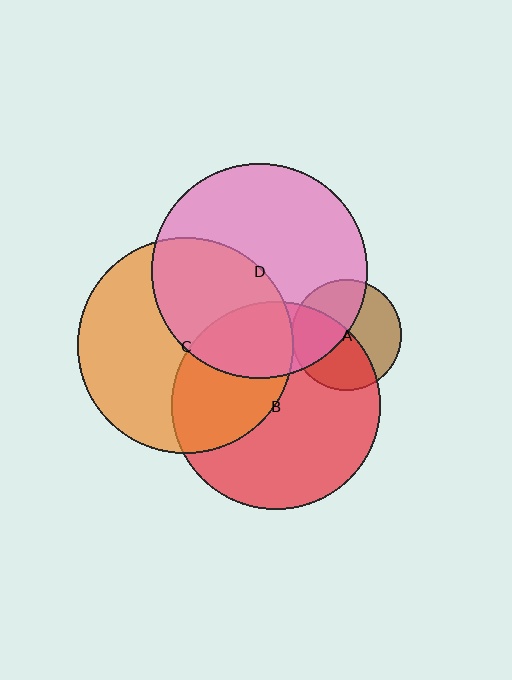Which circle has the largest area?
Circle D (pink).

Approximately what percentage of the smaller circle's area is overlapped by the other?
Approximately 40%.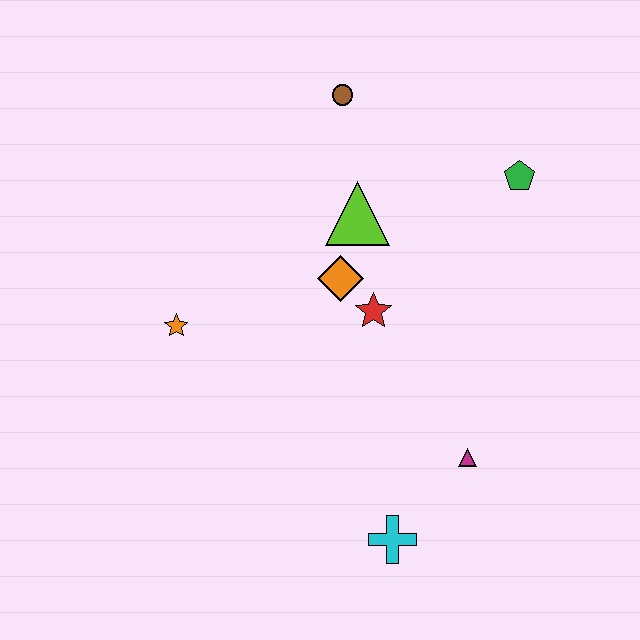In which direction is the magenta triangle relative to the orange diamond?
The magenta triangle is below the orange diamond.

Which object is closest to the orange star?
The orange diamond is closest to the orange star.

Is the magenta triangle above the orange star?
No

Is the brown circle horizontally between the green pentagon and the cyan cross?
No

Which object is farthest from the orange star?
The green pentagon is farthest from the orange star.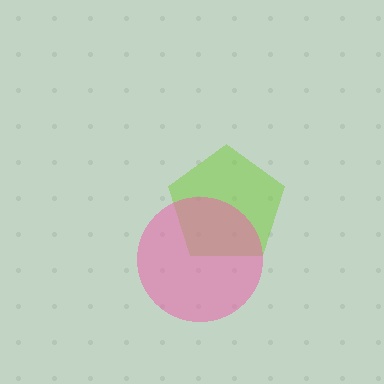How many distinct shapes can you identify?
There are 2 distinct shapes: a lime pentagon, a pink circle.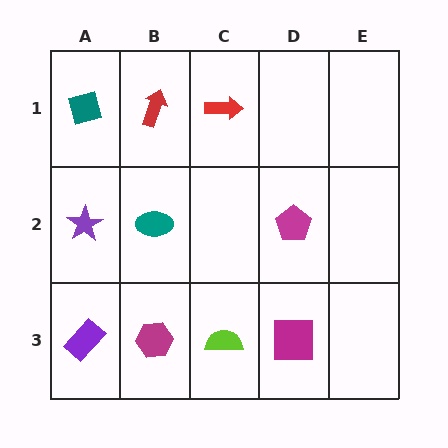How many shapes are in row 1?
3 shapes.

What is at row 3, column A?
A purple rectangle.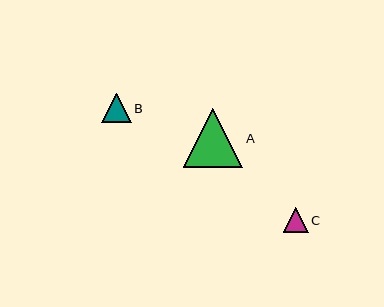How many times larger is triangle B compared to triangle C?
Triangle B is approximately 1.2 times the size of triangle C.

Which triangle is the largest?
Triangle A is the largest with a size of approximately 60 pixels.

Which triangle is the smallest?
Triangle C is the smallest with a size of approximately 25 pixels.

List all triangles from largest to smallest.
From largest to smallest: A, B, C.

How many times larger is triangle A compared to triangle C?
Triangle A is approximately 2.4 times the size of triangle C.